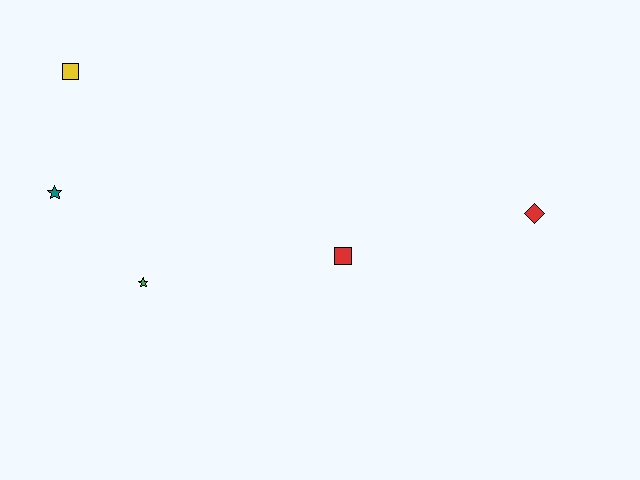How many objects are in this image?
There are 5 objects.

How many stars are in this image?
There are 2 stars.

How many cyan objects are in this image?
There are no cyan objects.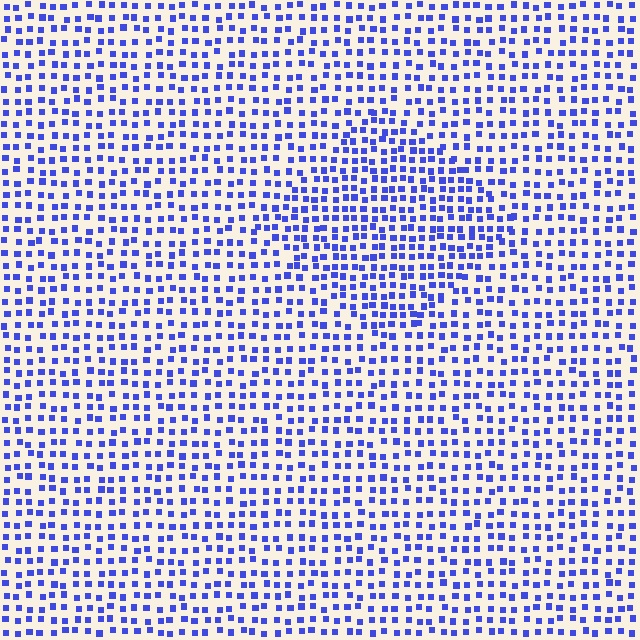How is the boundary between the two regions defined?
The boundary is defined by a change in element density (approximately 1.5x ratio). All elements are the same color, size, and shape.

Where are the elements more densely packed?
The elements are more densely packed inside the diamond boundary.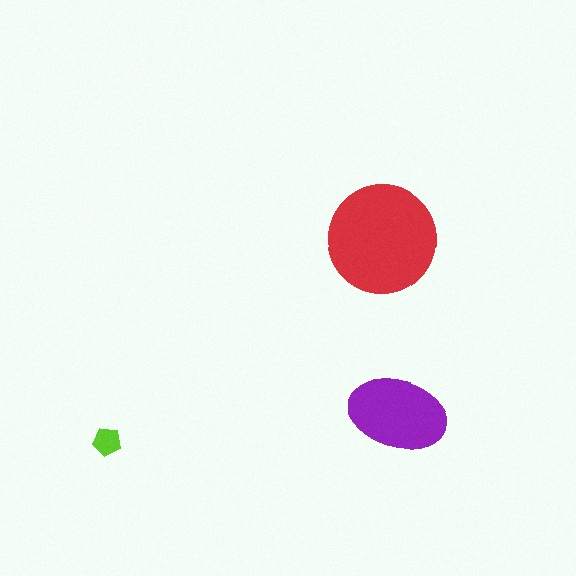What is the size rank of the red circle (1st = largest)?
1st.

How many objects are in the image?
There are 3 objects in the image.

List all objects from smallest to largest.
The lime pentagon, the purple ellipse, the red circle.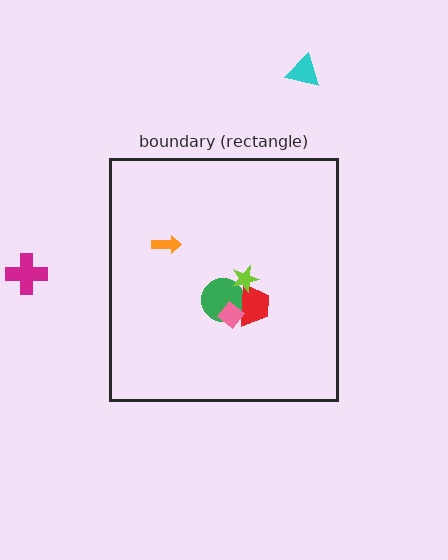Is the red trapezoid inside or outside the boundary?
Inside.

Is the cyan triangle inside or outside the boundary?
Outside.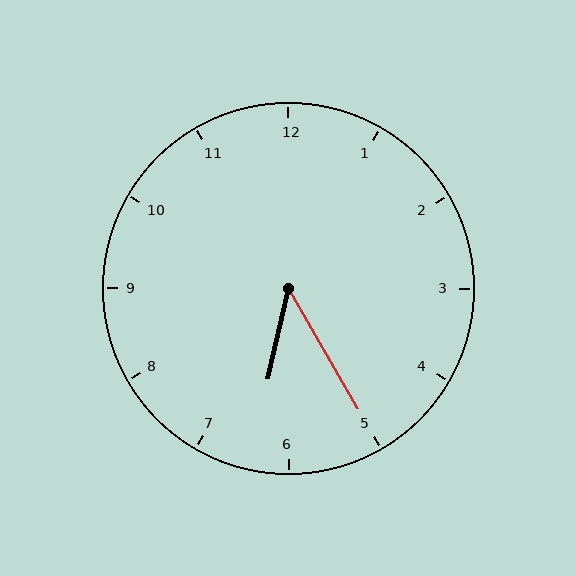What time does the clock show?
6:25.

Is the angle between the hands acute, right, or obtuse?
It is acute.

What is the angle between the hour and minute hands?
Approximately 42 degrees.